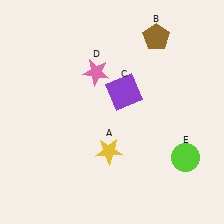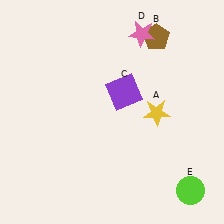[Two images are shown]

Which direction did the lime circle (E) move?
The lime circle (E) moved down.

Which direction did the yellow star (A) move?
The yellow star (A) moved right.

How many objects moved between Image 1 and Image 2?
3 objects moved between the two images.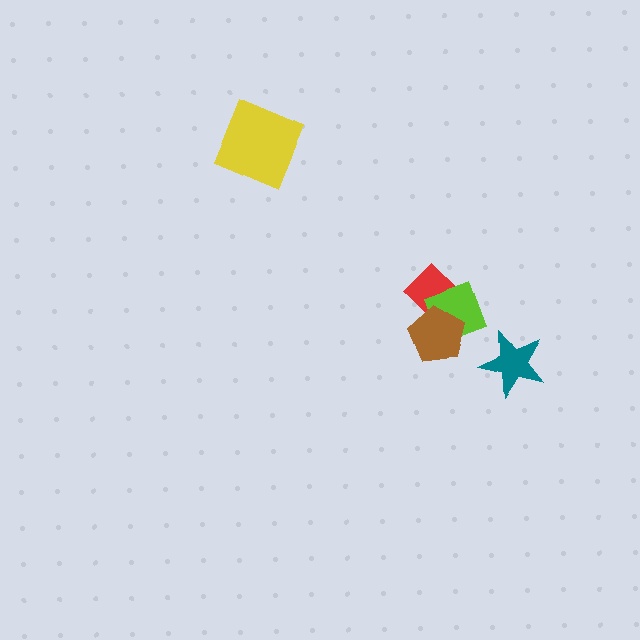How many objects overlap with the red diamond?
2 objects overlap with the red diamond.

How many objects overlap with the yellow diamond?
0 objects overlap with the yellow diamond.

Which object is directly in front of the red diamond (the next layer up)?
The lime diamond is directly in front of the red diamond.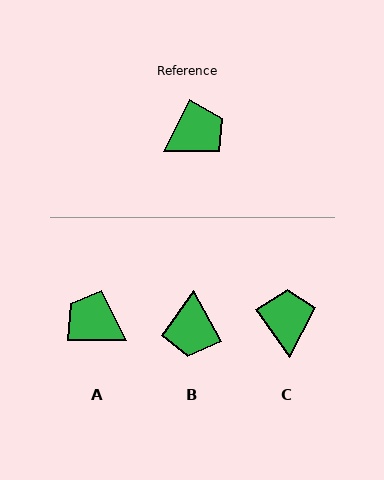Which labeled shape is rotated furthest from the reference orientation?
B, about 125 degrees away.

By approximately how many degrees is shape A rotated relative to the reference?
Approximately 117 degrees counter-clockwise.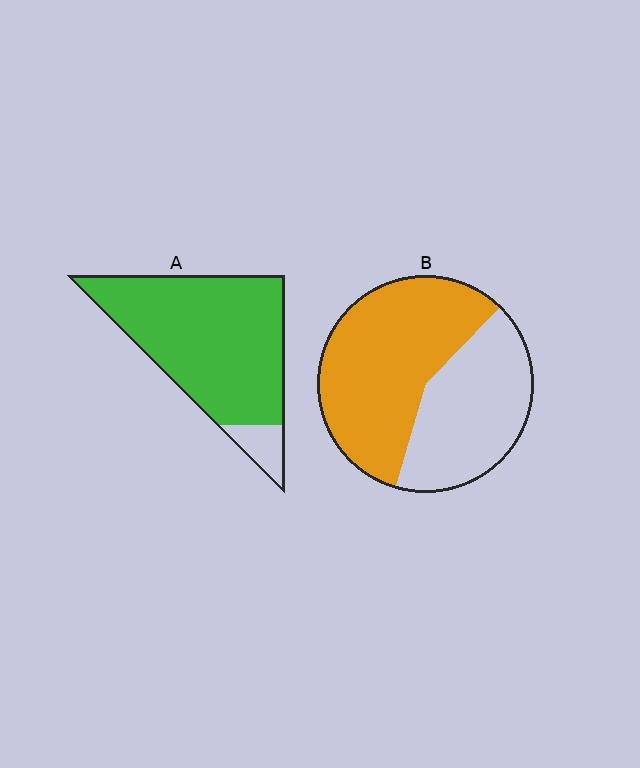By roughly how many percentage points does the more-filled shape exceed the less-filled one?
By roughly 30 percentage points (A over B).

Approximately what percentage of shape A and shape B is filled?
A is approximately 90% and B is approximately 60%.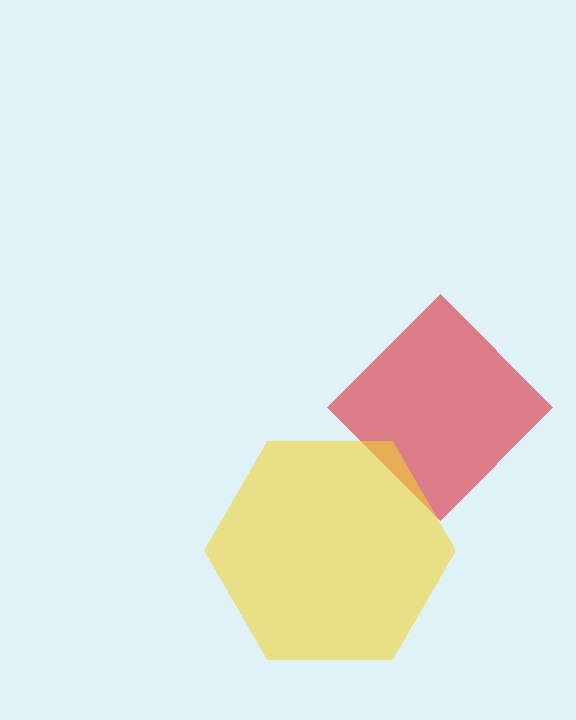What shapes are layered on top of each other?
The layered shapes are: a red diamond, a yellow hexagon.